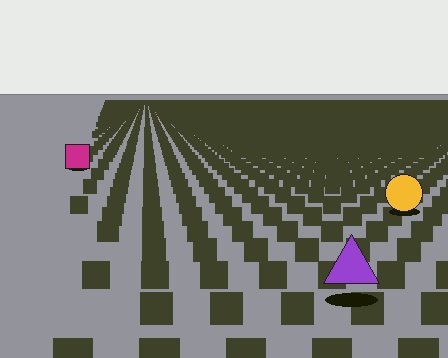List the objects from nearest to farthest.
From nearest to farthest: the purple triangle, the yellow circle, the magenta square.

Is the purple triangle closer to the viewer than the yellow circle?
Yes. The purple triangle is closer — you can tell from the texture gradient: the ground texture is coarser near it.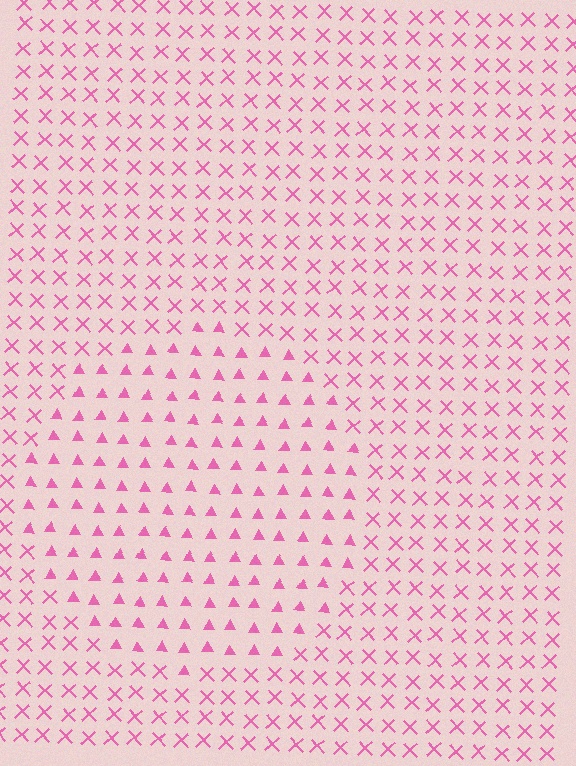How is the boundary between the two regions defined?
The boundary is defined by a change in element shape: triangles inside vs. X marks outside. All elements share the same color and spacing.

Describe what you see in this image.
The image is filled with small pink elements arranged in a uniform grid. A circle-shaped region contains triangles, while the surrounding area contains X marks. The boundary is defined purely by the change in element shape.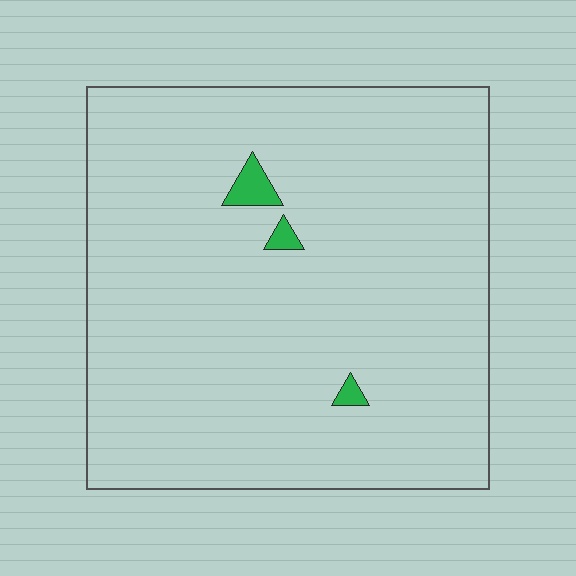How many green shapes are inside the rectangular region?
3.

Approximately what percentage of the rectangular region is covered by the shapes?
Approximately 0%.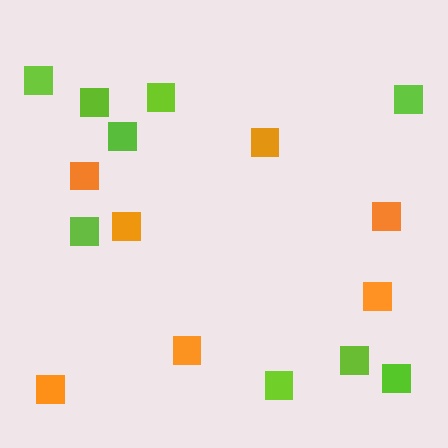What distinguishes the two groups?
There are 2 groups: one group of orange squares (7) and one group of lime squares (9).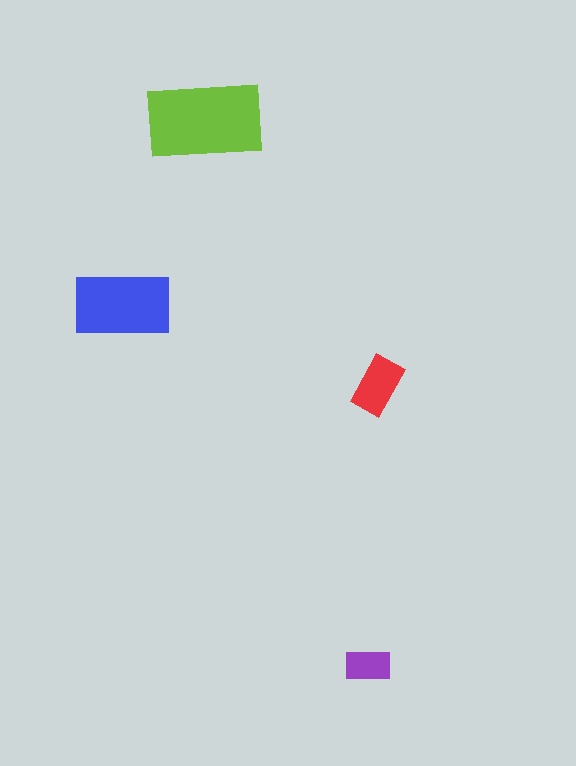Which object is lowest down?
The purple rectangle is bottommost.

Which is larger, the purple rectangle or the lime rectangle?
The lime one.